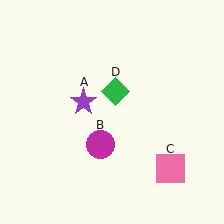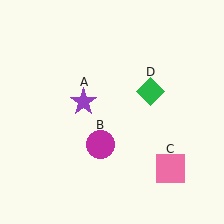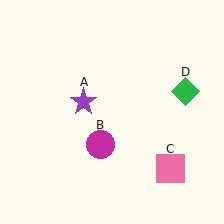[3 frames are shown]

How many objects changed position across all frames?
1 object changed position: green diamond (object D).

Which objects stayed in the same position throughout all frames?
Purple star (object A) and magenta circle (object B) and pink square (object C) remained stationary.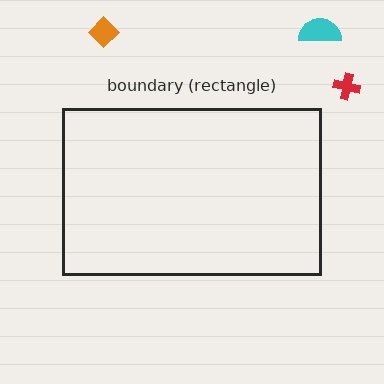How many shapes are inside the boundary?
0 inside, 3 outside.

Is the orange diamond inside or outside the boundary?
Outside.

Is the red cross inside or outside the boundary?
Outside.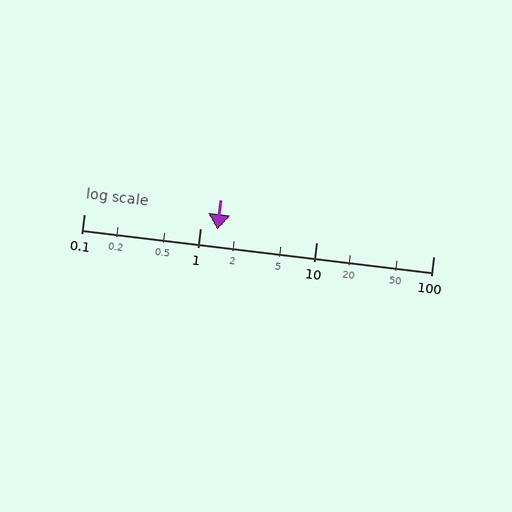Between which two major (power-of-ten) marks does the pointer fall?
The pointer is between 1 and 10.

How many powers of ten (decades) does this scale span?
The scale spans 3 decades, from 0.1 to 100.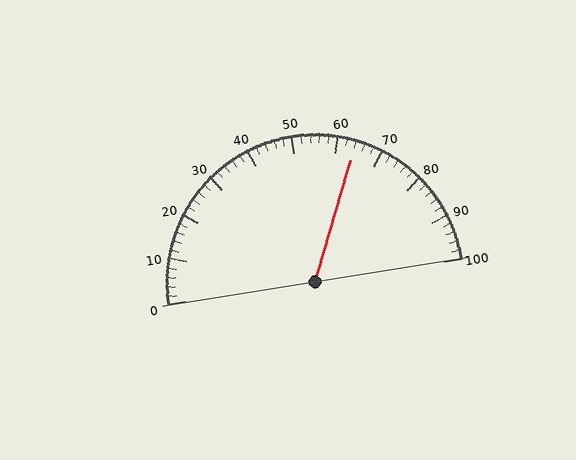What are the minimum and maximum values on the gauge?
The gauge ranges from 0 to 100.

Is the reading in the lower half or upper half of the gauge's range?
The reading is in the upper half of the range (0 to 100).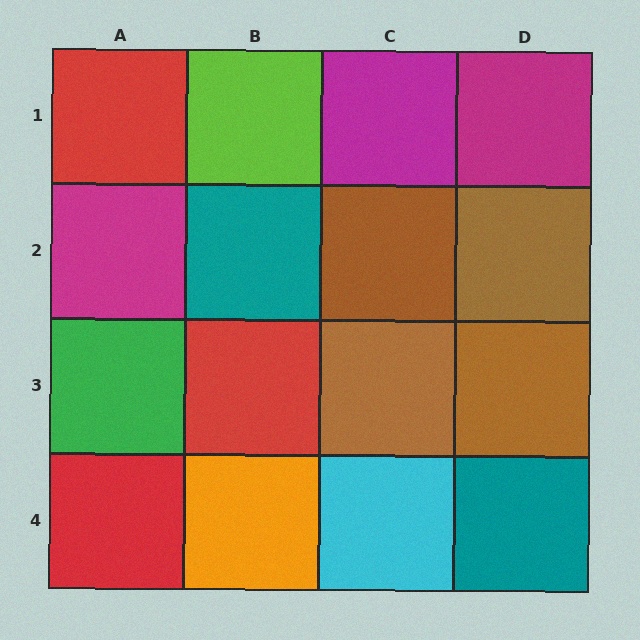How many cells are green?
1 cell is green.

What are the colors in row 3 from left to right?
Green, red, brown, brown.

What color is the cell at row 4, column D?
Teal.